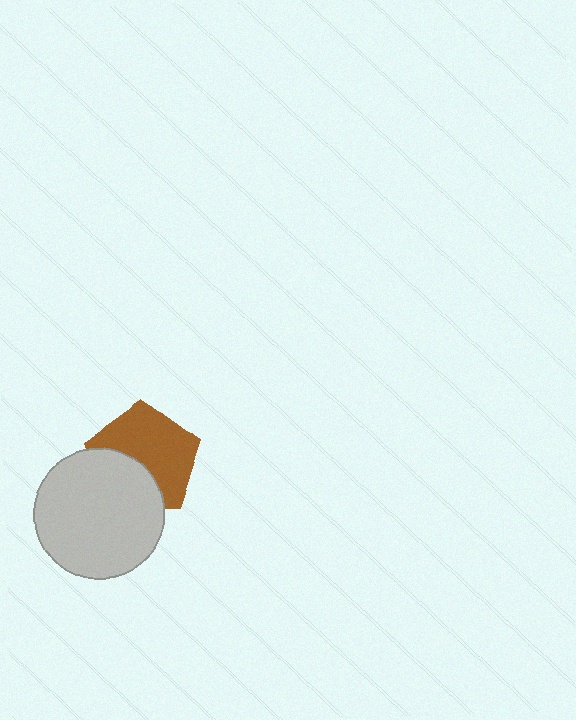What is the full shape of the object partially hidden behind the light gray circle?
The partially hidden object is a brown pentagon.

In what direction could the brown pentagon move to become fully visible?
The brown pentagon could move toward the upper-right. That would shift it out from behind the light gray circle entirely.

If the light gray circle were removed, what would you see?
You would see the complete brown pentagon.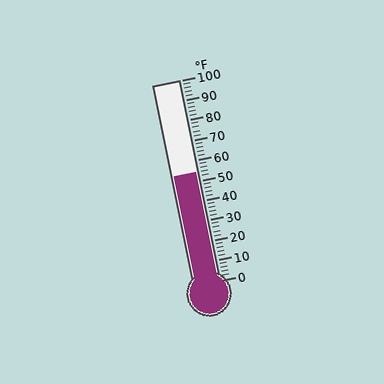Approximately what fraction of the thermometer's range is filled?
The thermometer is filled to approximately 55% of its range.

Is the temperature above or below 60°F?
The temperature is below 60°F.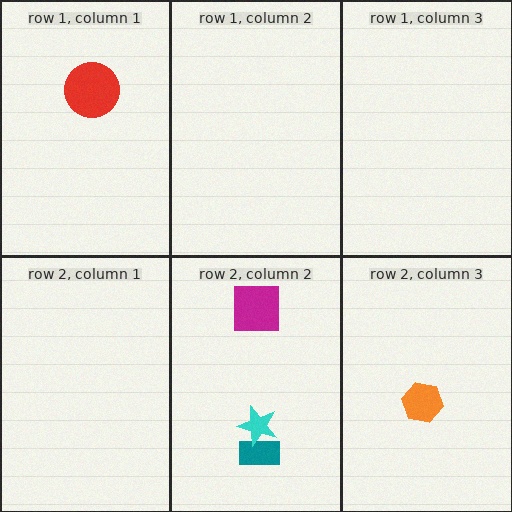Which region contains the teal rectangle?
The row 2, column 2 region.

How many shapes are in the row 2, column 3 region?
1.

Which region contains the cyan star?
The row 2, column 2 region.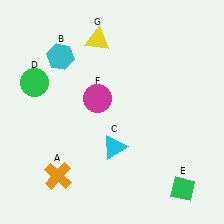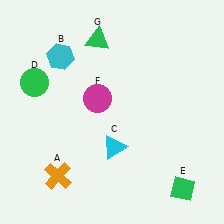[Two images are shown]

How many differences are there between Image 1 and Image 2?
There is 1 difference between the two images.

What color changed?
The triangle (G) changed from yellow in Image 1 to green in Image 2.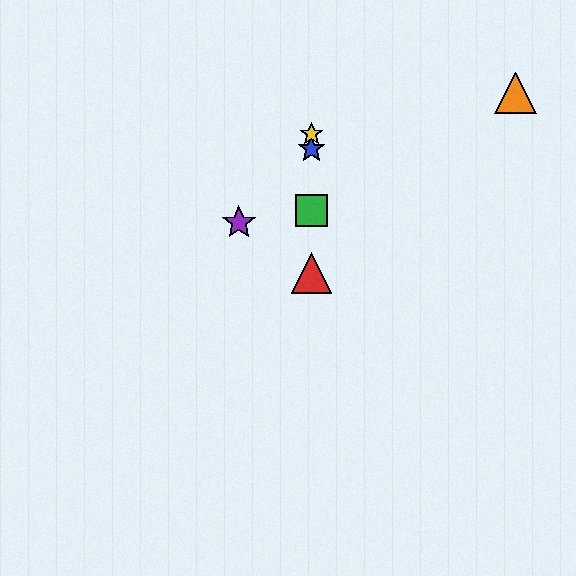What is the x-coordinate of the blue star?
The blue star is at x≈311.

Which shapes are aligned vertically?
The red triangle, the blue star, the green square, the yellow star are aligned vertically.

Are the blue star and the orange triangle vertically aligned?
No, the blue star is at x≈311 and the orange triangle is at x≈516.